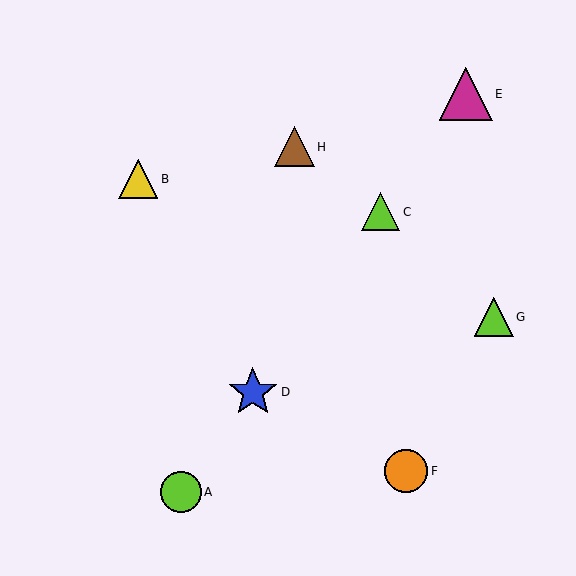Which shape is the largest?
The magenta triangle (labeled E) is the largest.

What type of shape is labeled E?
Shape E is a magenta triangle.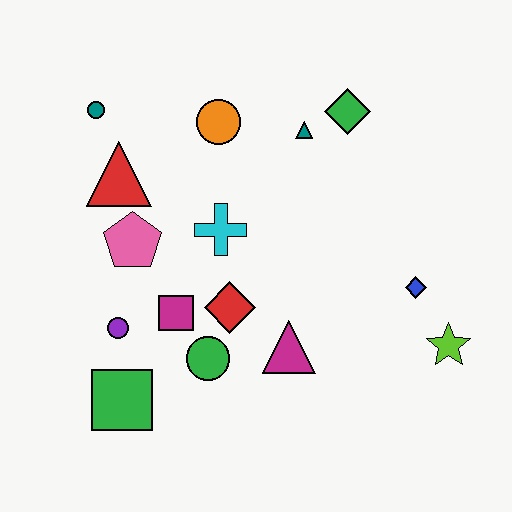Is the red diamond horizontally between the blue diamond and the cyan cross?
Yes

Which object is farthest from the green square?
The green diamond is farthest from the green square.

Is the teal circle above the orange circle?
Yes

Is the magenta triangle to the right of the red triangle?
Yes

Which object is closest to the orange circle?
The teal triangle is closest to the orange circle.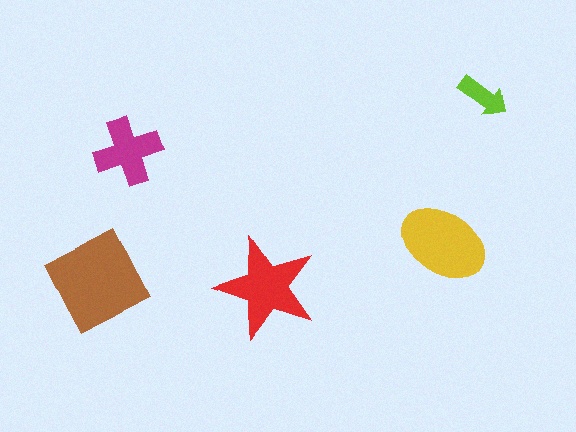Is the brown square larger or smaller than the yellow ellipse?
Larger.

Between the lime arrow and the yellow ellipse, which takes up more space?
The yellow ellipse.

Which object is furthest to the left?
The brown square is leftmost.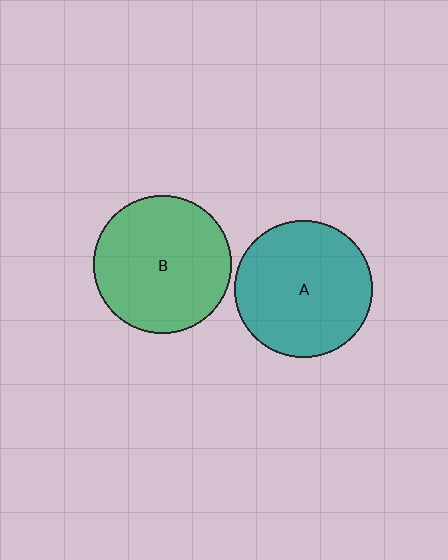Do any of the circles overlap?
No, none of the circles overlap.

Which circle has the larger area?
Circle B (green).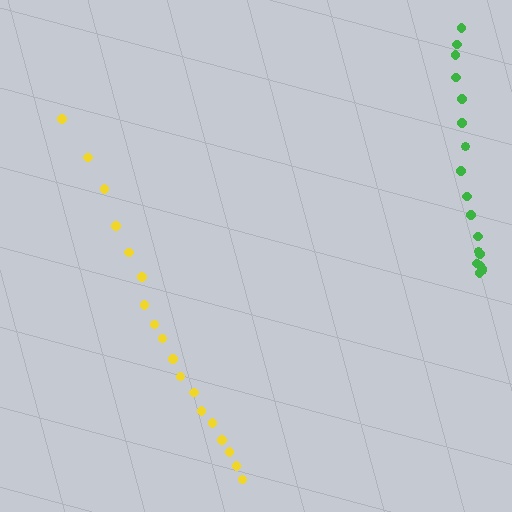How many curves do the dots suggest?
There are 2 distinct paths.